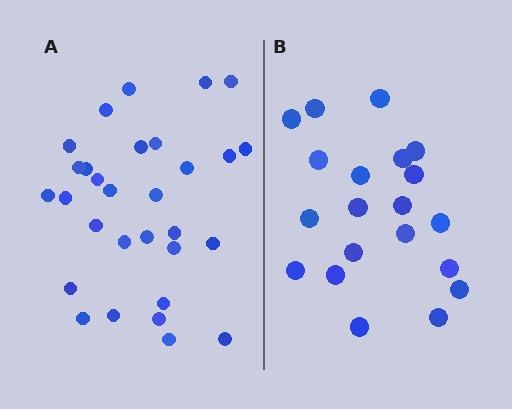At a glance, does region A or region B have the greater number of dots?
Region A (the left region) has more dots.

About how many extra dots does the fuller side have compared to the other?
Region A has roughly 10 or so more dots than region B.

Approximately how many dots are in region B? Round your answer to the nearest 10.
About 20 dots.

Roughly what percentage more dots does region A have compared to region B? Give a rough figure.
About 50% more.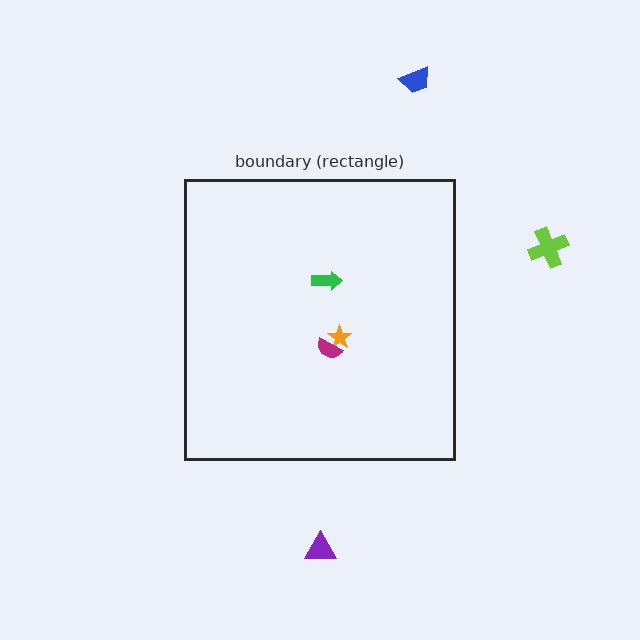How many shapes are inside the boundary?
3 inside, 3 outside.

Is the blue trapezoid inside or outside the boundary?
Outside.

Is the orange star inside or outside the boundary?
Inside.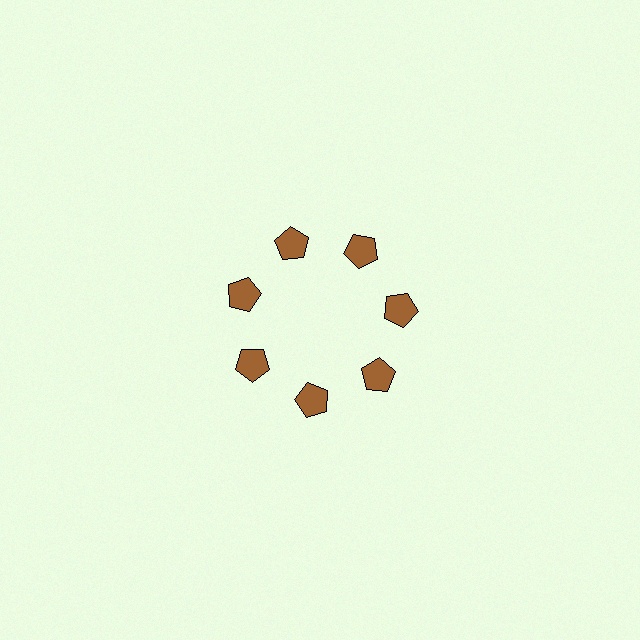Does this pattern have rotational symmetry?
Yes, this pattern has 7-fold rotational symmetry. It looks the same after rotating 51 degrees around the center.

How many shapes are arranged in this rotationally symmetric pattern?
There are 7 shapes, arranged in 7 groups of 1.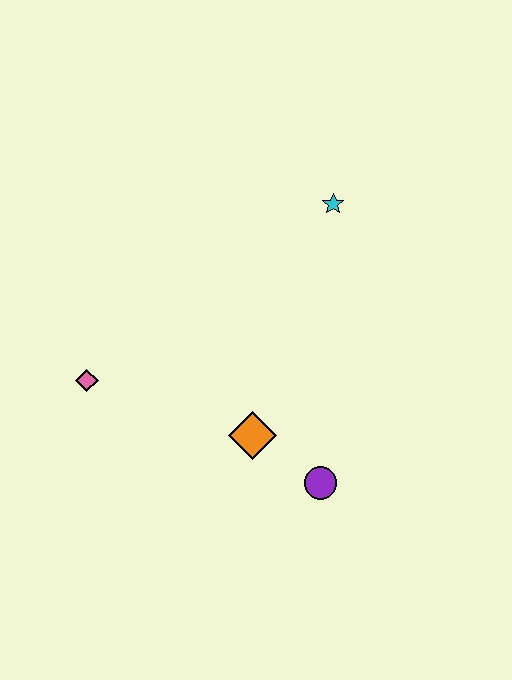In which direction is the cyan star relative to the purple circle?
The cyan star is above the purple circle.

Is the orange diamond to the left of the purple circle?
Yes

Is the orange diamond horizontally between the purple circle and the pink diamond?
Yes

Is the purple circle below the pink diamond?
Yes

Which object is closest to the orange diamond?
The purple circle is closest to the orange diamond.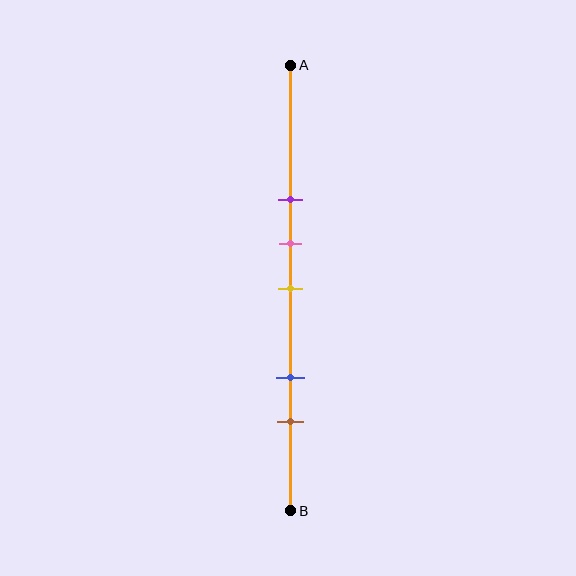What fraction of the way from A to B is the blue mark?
The blue mark is approximately 70% (0.7) of the way from A to B.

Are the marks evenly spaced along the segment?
No, the marks are not evenly spaced.